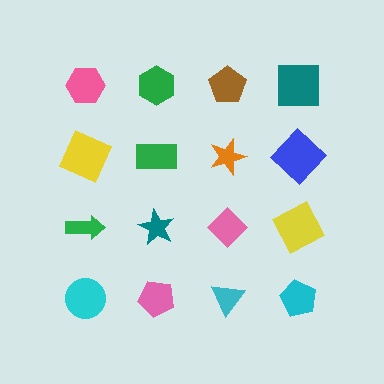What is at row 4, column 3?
A cyan triangle.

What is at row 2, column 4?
A blue diamond.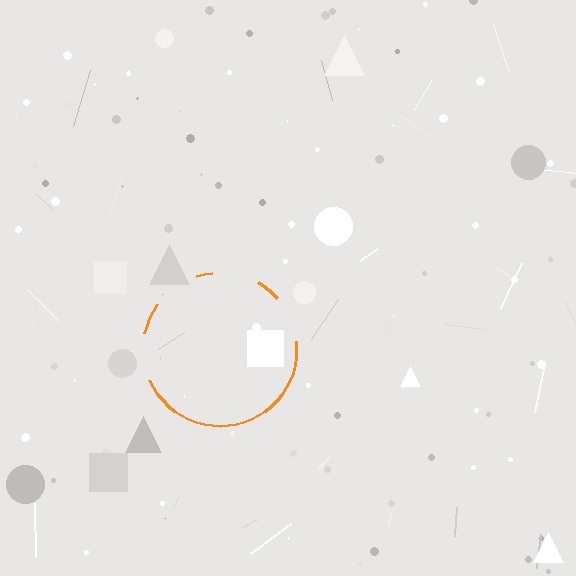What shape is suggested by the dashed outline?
The dashed outline suggests a circle.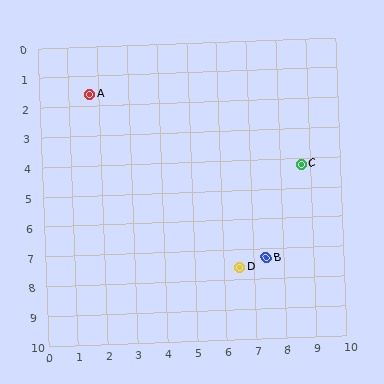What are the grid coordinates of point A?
Point A is at approximately (1.7, 1.6).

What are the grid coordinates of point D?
Point D is at approximately (6.5, 7.6).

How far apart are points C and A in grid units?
Points C and A are about 7.5 grid units apart.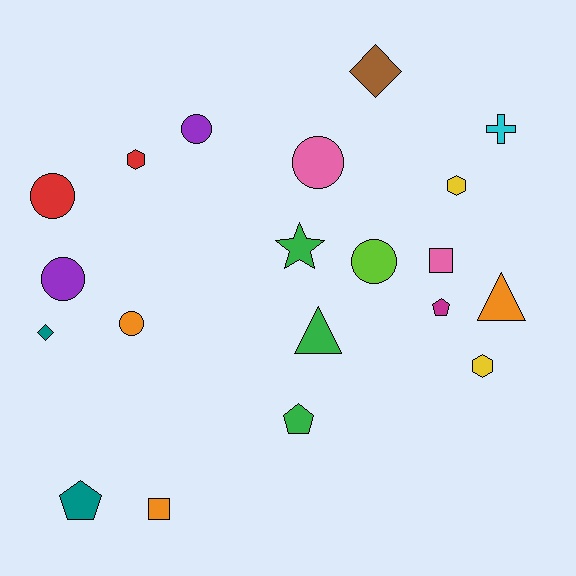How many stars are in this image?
There is 1 star.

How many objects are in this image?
There are 20 objects.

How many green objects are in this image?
There are 3 green objects.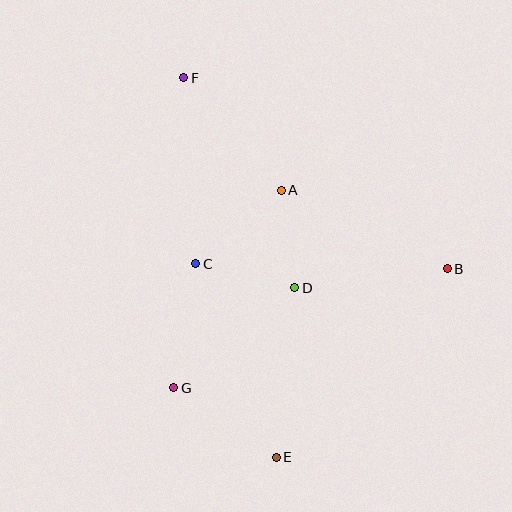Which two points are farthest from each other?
Points E and F are farthest from each other.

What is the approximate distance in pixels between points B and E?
The distance between B and E is approximately 254 pixels.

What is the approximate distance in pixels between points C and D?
The distance between C and D is approximately 102 pixels.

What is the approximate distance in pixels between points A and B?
The distance between A and B is approximately 183 pixels.